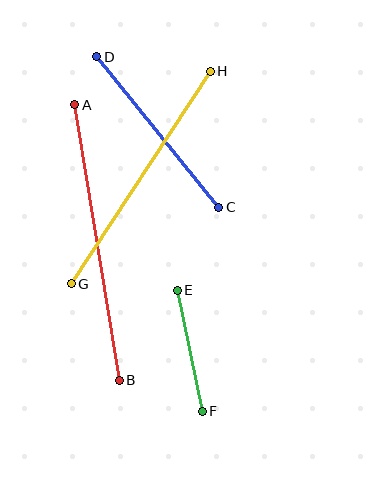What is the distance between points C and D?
The distance is approximately 193 pixels.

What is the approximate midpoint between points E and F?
The midpoint is at approximately (190, 351) pixels.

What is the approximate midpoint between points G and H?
The midpoint is at approximately (141, 177) pixels.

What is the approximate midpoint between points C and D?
The midpoint is at approximately (158, 132) pixels.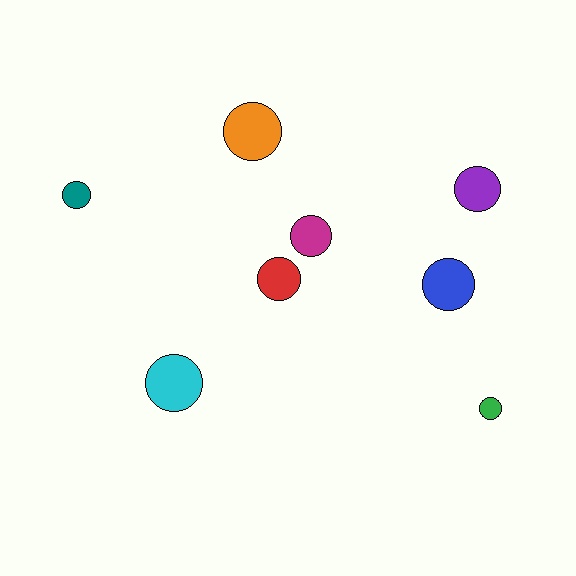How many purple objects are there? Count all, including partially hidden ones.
There is 1 purple object.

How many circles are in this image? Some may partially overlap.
There are 8 circles.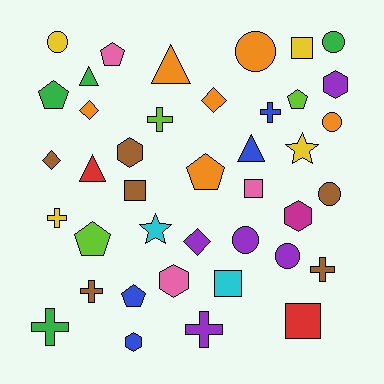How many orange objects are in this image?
There are 6 orange objects.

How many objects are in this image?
There are 40 objects.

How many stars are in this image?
There are 2 stars.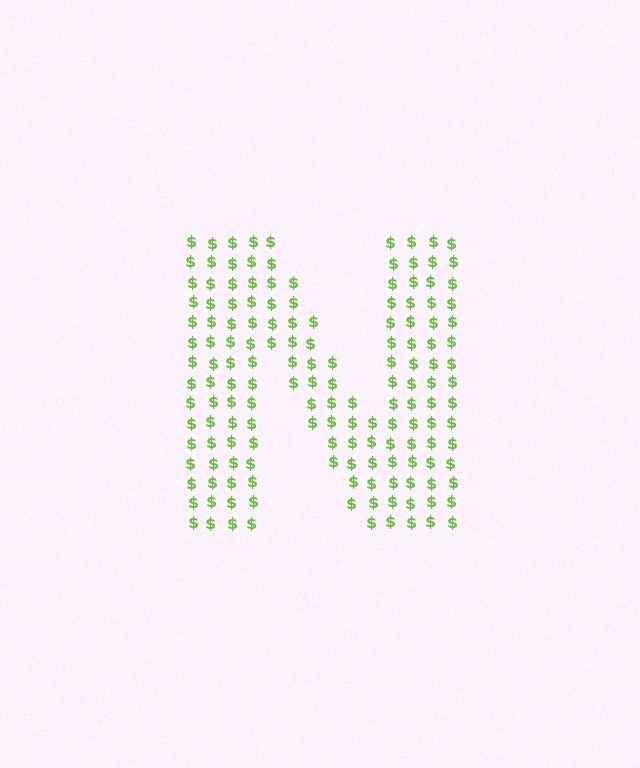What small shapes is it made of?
It is made of small dollar signs.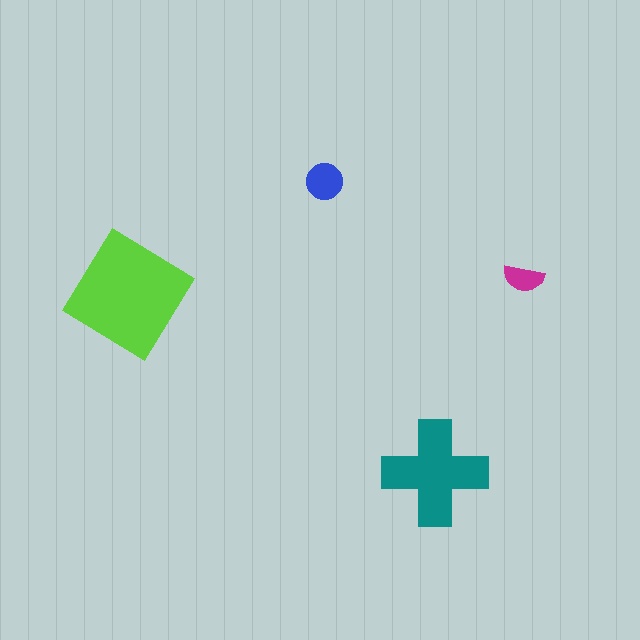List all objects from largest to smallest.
The lime diamond, the teal cross, the blue circle, the magenta semicircle.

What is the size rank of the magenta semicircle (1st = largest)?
4th.